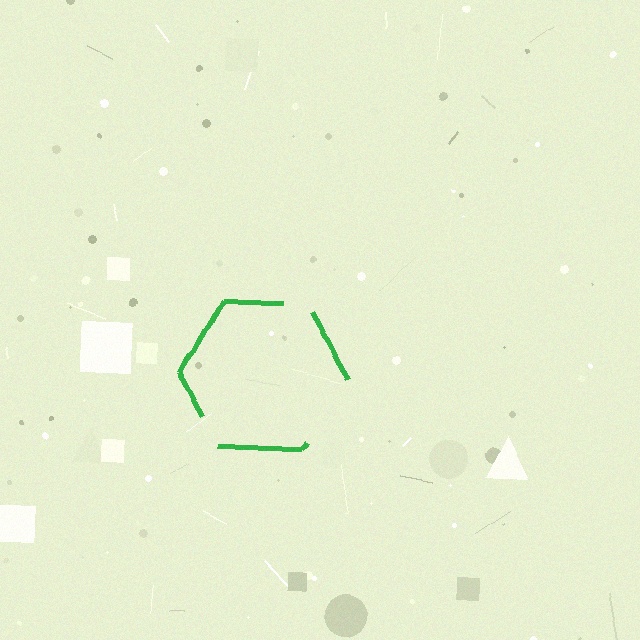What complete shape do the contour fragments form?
The contour fragments form a hexagon.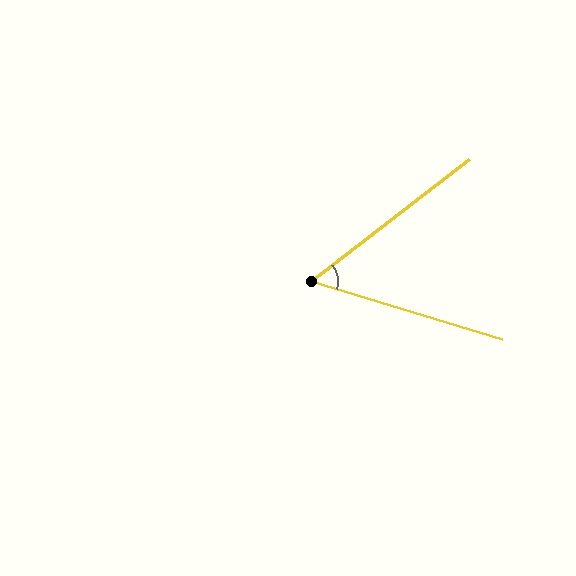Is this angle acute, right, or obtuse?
It is acute.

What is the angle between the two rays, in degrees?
Approximately 55 degrees.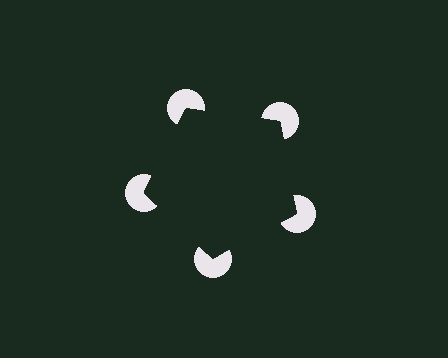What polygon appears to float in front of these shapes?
An illusory pentagon — its edges are inferred from the aligned wedge cuts in the pac-man discs, not physically drawn.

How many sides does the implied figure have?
5 sides.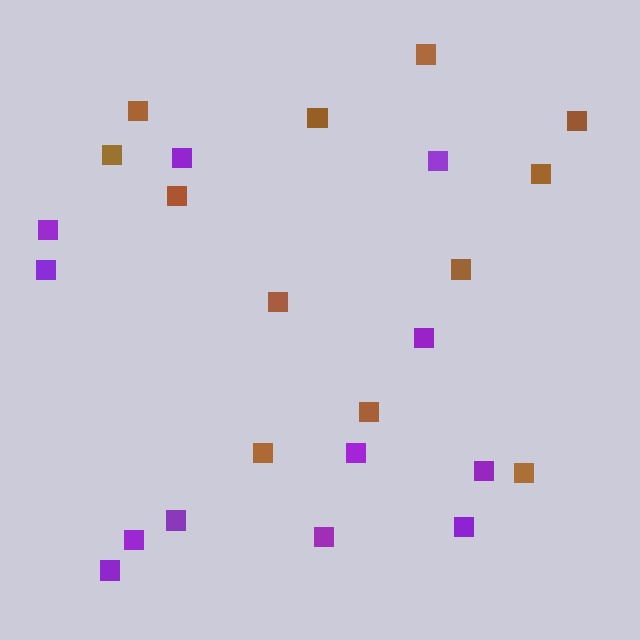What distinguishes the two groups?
There are 2 groups: one group of purple squares (12) and one group of brown squares (12).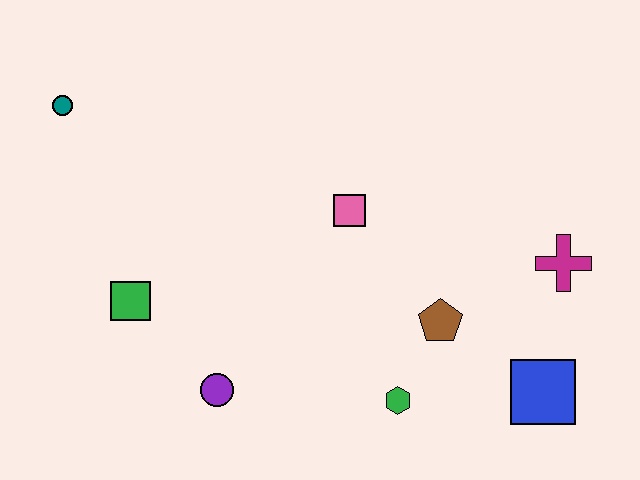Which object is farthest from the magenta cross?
The teal circle is farthest from the magenta cross.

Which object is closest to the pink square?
The brown pentagon is closest to the pink square.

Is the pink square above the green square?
Yes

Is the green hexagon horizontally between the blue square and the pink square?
Yes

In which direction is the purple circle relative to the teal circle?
The purple circle is below the teal circle.